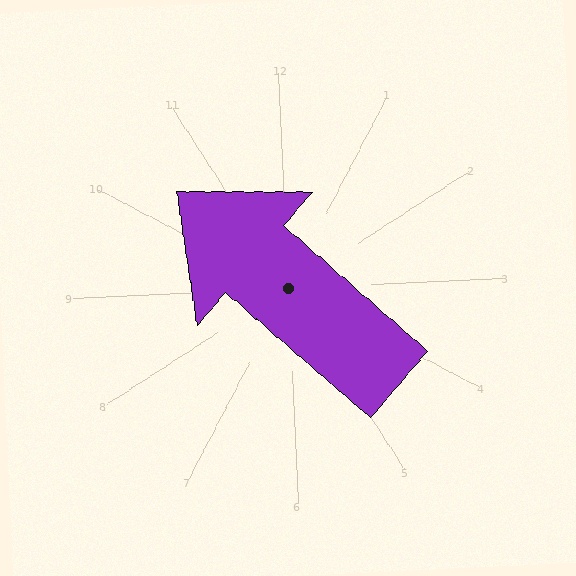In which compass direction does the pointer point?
Northwest.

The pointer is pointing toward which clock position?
Roughly 10 o'clock.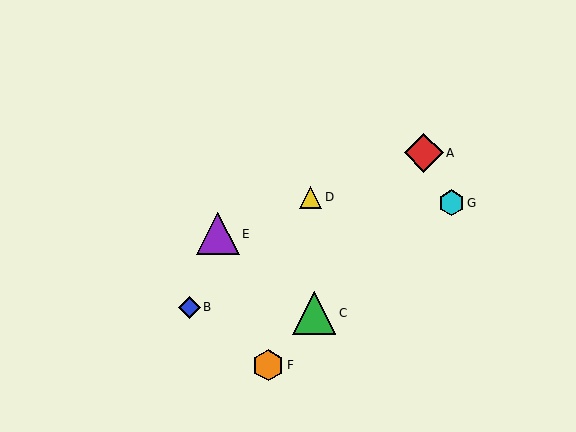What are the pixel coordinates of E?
Object E is at (218, 234).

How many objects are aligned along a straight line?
3 objects (A, D, E) are aligned along a straight line.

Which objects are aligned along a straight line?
Objects A, D, E are aligned along a straight line.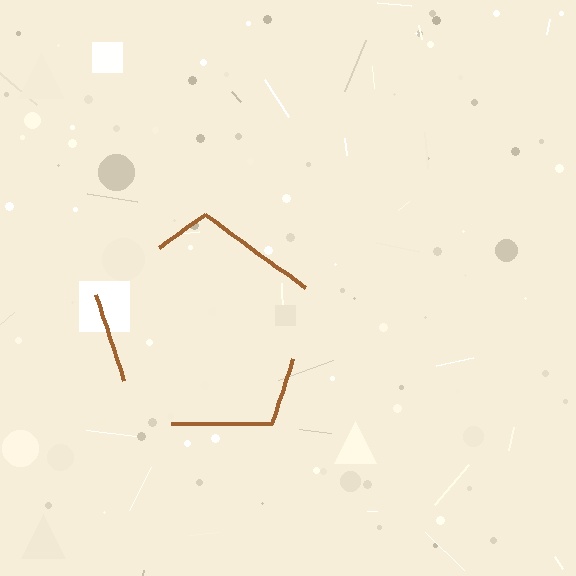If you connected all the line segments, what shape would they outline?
They would outline a pentagon.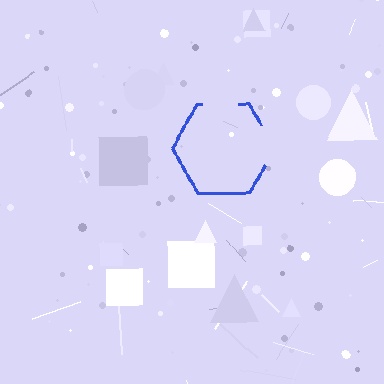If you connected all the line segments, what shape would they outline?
They would outline a hexagon.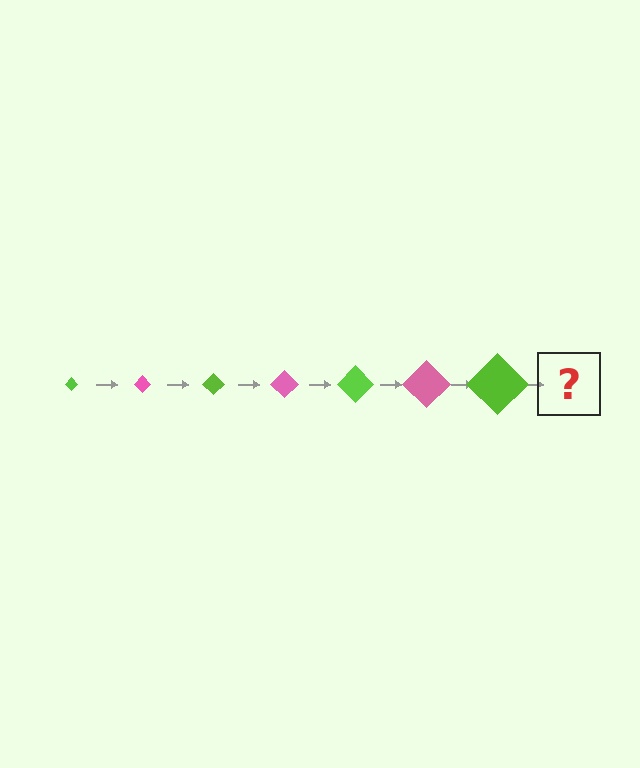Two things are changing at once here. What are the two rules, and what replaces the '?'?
The two rules are that the diamond grows larger each step and the color cycles through lime and pink. The '?' should be a pink diamond, larger than the previous one.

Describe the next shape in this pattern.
It should be a pink diamond, larger than the previous one.